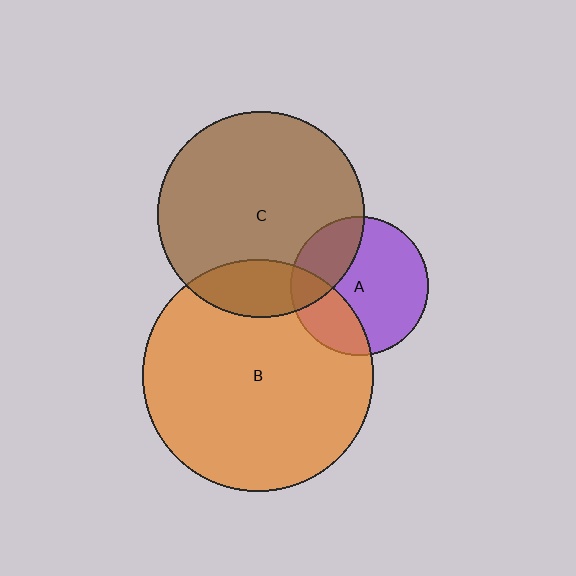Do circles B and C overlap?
Yes.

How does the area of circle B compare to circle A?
Approximately 2.8 times.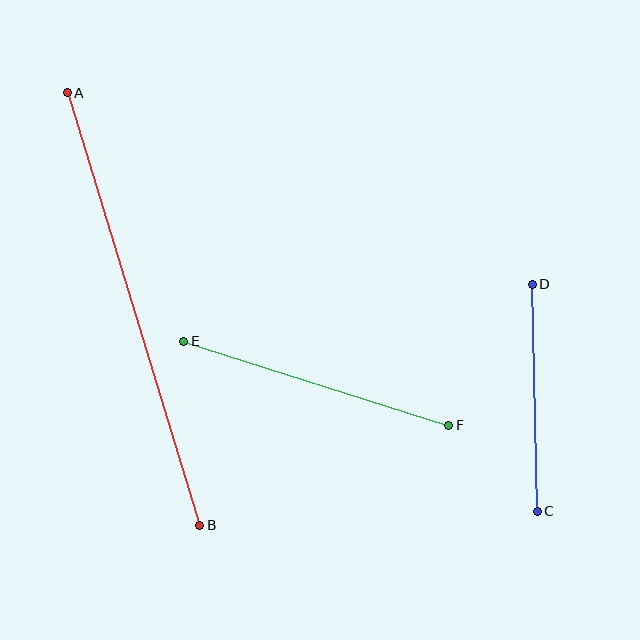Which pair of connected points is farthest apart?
Points A and B are farthest apart.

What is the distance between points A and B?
The distance is approximately 452 pixels.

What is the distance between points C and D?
The distance is approximately 227 pixels.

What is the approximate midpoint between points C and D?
The midpoint is at approximately (535, 398) pixels.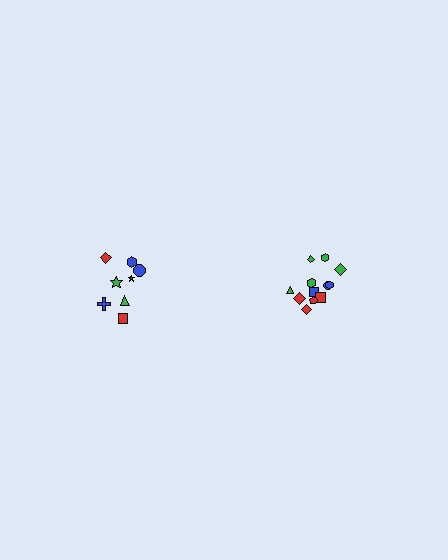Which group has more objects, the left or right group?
The right group.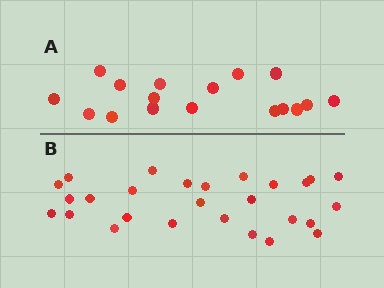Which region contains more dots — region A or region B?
Region B (the bottom region) has more dots.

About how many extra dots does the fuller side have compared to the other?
Region B has roughly 10 or so more dots than region A.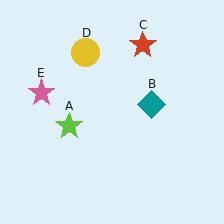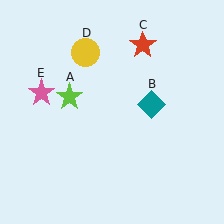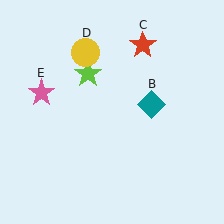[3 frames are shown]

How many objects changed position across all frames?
1 object changed position: lime star (object A).